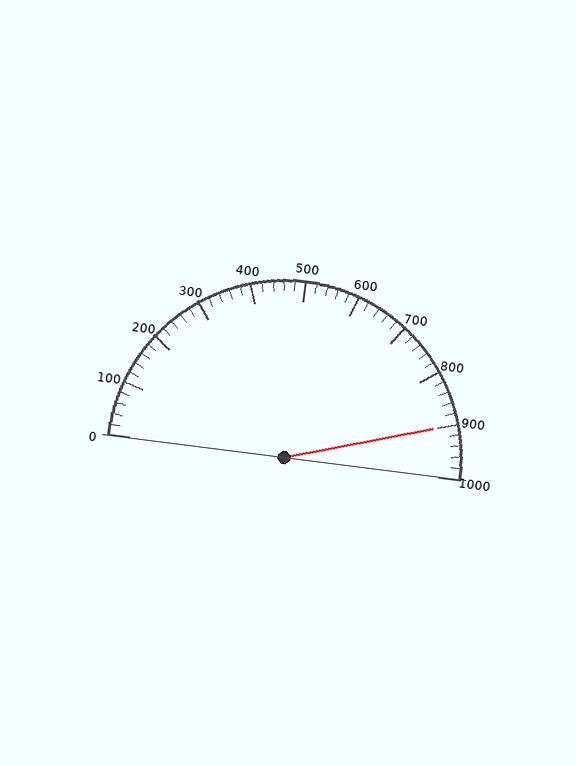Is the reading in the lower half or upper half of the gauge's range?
The reading is in the upper half of the range (0 to 1000).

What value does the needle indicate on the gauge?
The needle indicates approximately 900.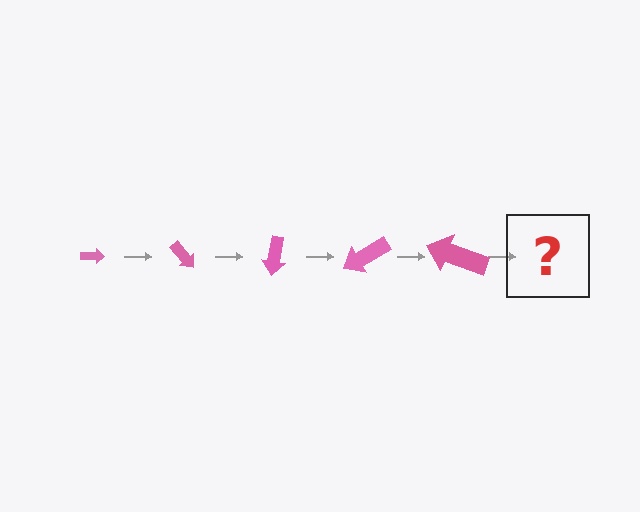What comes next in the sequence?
The next element should be an arrow, larger than the previous one and rotated 250 degrees from the start.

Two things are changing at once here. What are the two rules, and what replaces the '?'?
The two rules are that the arrow grows larger each step and it rotates 50 degrees each step. The '?' should be an arrow, larger than the previous one and rotated 250 degrees from the start.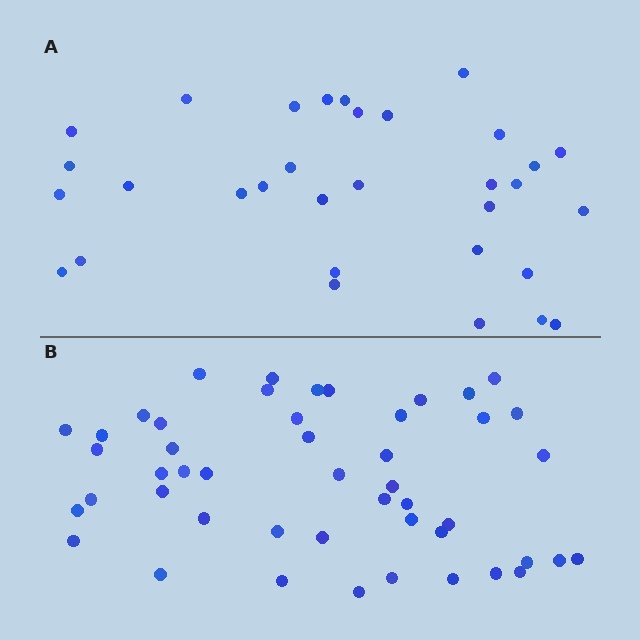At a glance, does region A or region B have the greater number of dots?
Region B (the bottom region) has more dots.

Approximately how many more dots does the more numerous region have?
Region B has approximately 15 more dots than region A.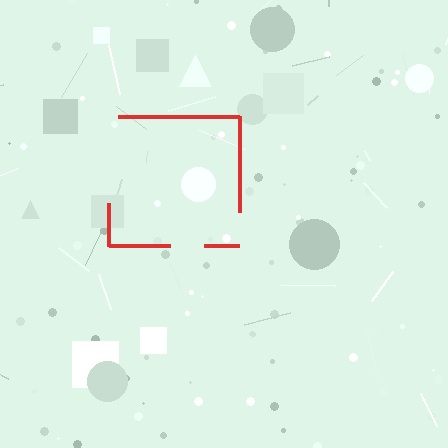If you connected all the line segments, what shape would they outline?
They would outline a square.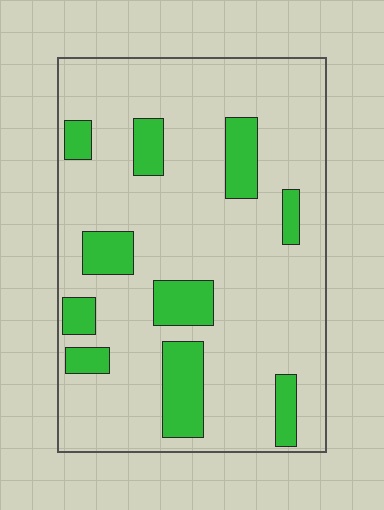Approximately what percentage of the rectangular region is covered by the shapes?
Approximately 20%.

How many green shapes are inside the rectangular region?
10.